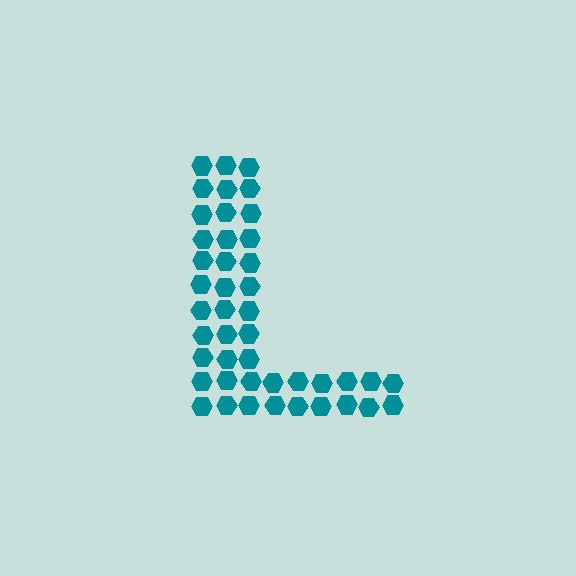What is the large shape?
The large shape is the letter L.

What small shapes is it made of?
It is made of small hexagons.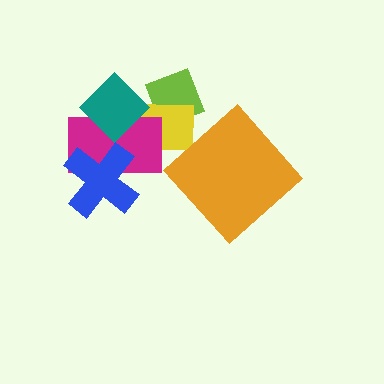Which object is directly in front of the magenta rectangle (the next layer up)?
The blue cross is directly in front of the magenta rectangle.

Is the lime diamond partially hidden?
Yes, it is partially covered by another shape.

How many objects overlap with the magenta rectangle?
3 objects overlap with the magenta rectangle.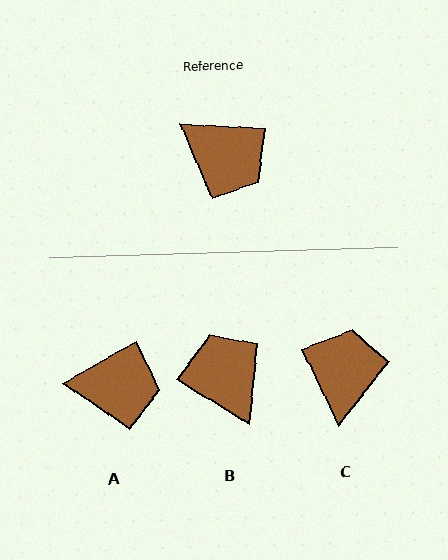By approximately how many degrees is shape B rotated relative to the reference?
Approximately 151 degrees counter-clockwise.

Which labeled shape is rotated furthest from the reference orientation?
B, about 151 degrees away.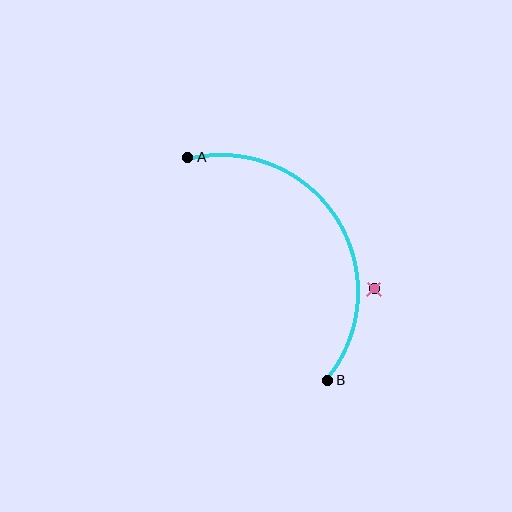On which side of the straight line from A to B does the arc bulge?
The arc bulges to the right of the straight line connecting A and B.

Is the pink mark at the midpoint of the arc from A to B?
No — the pink mark does not lie on the arc at all. It sits slightly outside the curve.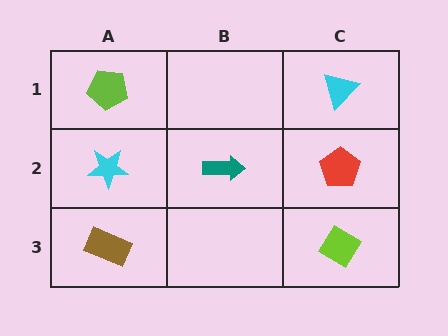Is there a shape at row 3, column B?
No, that cell is empty.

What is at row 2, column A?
A cyan star.